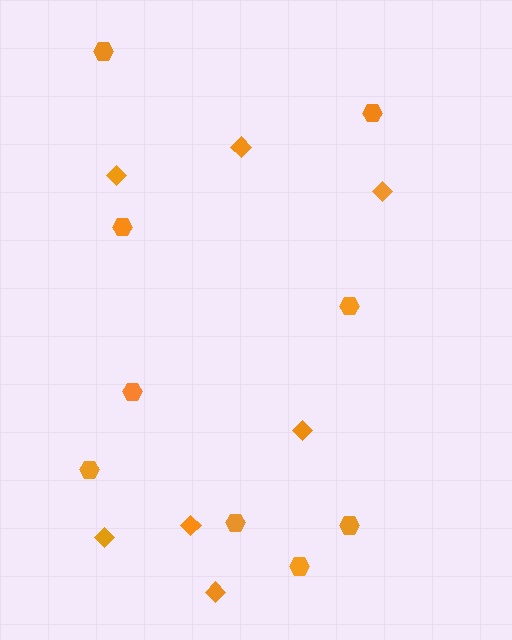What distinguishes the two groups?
There are 2 groups: one group of hexagons (9) and one group of diamonds (7).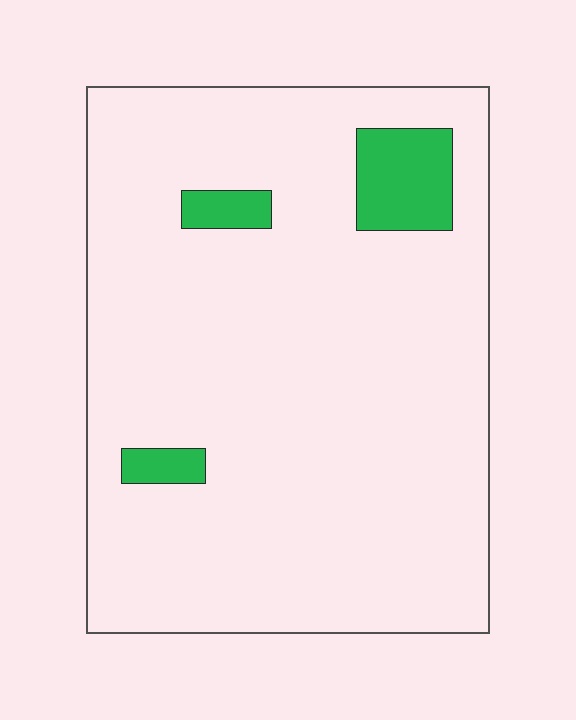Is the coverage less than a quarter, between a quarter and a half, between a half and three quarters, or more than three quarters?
Less than a quarter.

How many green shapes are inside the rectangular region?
3.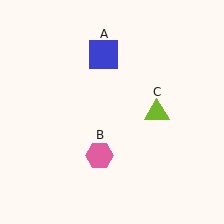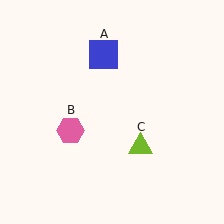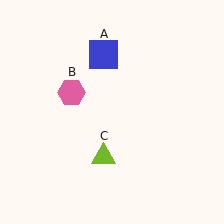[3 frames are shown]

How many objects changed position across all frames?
2 objects changed position: pink hexagon (object B), lime triangle (object C).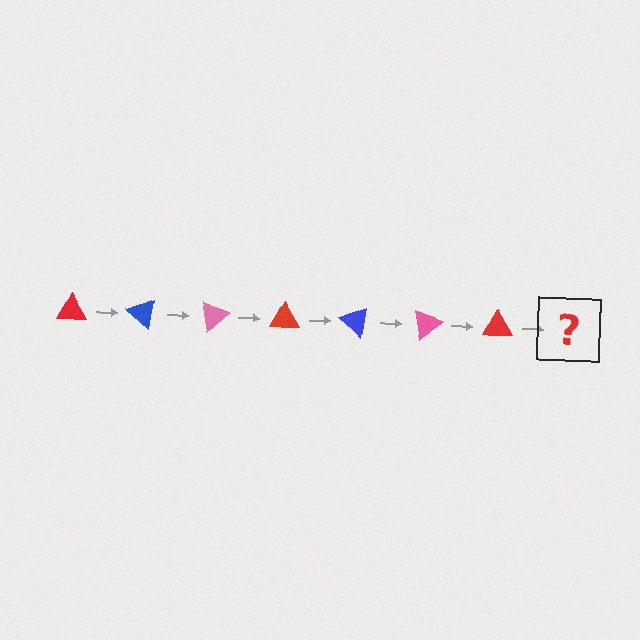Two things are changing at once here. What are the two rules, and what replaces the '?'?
The two rules are that it rotates 40 degrees each step and the color cycles through red, blue, and pink. The '?' should be a blue triangle, rotated 280 degrees from the start.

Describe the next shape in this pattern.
It should be a blue triangle, rotated 280 degrees from the start.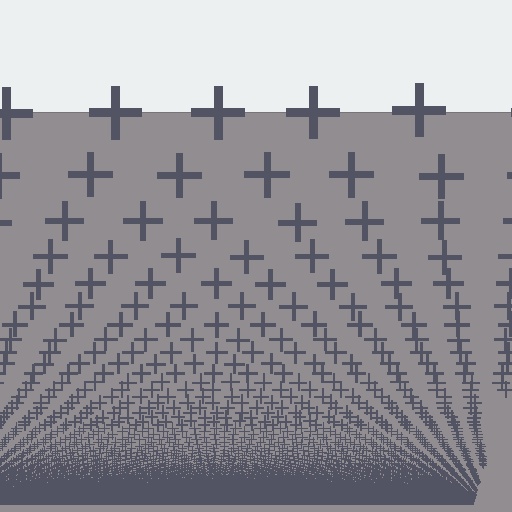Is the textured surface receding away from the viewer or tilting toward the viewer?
The surface appears to tilt toward the viewer. Texture elements get larger and sparser toward the top.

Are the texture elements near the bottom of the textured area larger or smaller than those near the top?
Smaller. The gradient is inverted — elements near the bottom are smaller and denser.